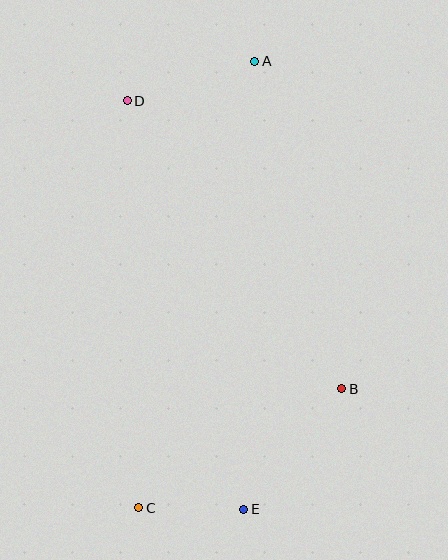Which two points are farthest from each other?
Points A and C are farthest from each other.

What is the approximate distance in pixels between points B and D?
The distance between B and D is approximately 359 pixels.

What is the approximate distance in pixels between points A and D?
The distance between A and D is approximately 133 pixels.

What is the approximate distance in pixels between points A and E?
The distance between A and E is approximately 448 pixels.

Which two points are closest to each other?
Points C and E are closest to each other.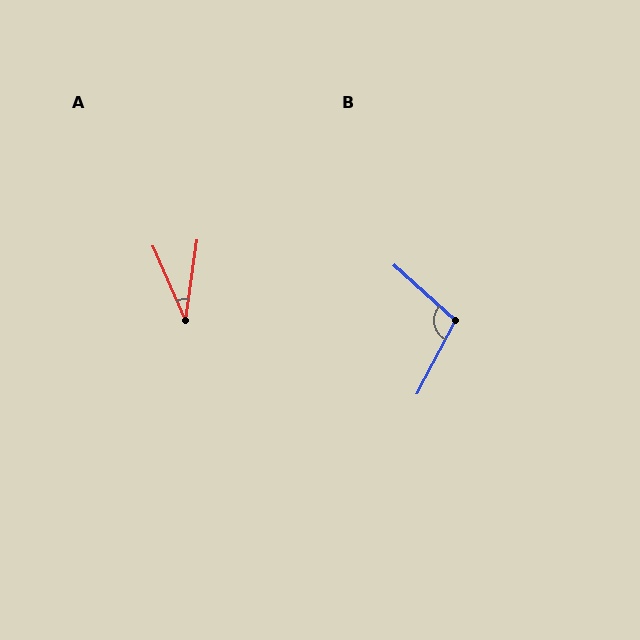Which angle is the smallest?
A, at approximately 32 degrees.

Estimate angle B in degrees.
Approximately 104 degrees.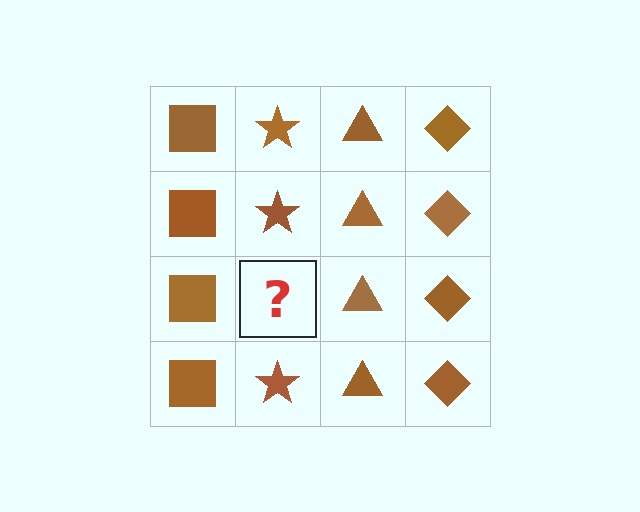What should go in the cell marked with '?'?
The missing cell should contain a brown star.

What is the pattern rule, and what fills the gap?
The rule is that each column has a consistent shape. The gap should be filled with a brown star.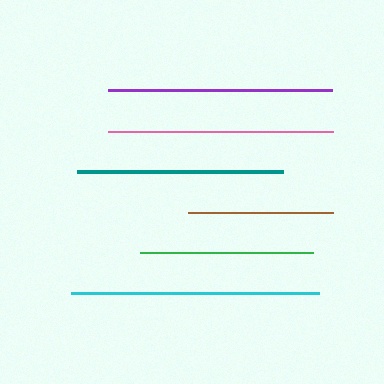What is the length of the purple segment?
The purple segment is approximately 223 pixels long.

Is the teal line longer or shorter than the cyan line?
The cyan line is longer than the teal line.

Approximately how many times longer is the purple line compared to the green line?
The purple line is approximately 1.3 times the length of the green line.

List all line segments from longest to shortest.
From longest to shortest: cyan, pink, purple, teal, green, brown.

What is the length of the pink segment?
The pink segment is approximately 225 pixels long.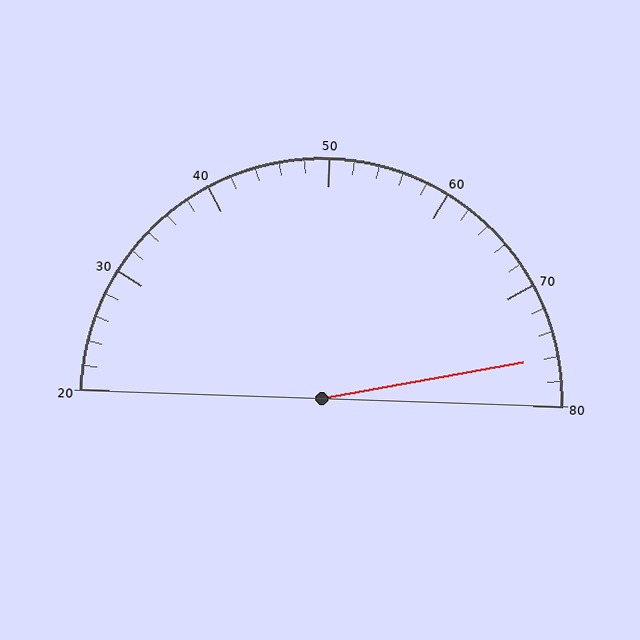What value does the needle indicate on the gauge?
The needle indicates approximately 76.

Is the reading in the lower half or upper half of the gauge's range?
The reading is in the upper half of the range (20 to 80).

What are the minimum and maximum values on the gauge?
The gauge ranges from 20 to 80.